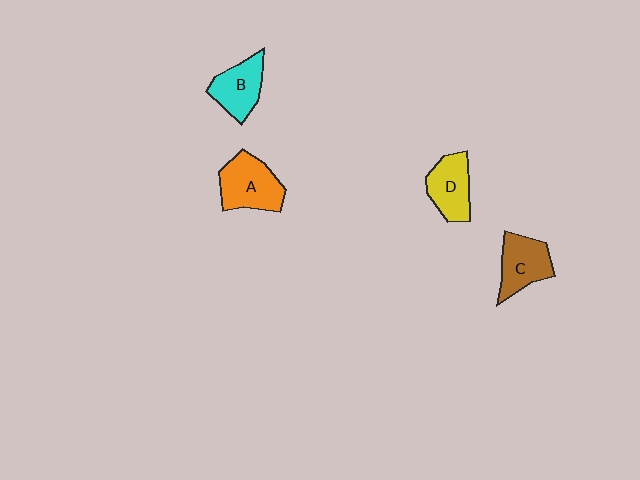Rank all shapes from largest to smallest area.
From largest to smallest: A (orange), C (brown), D (yellow), B (cyan).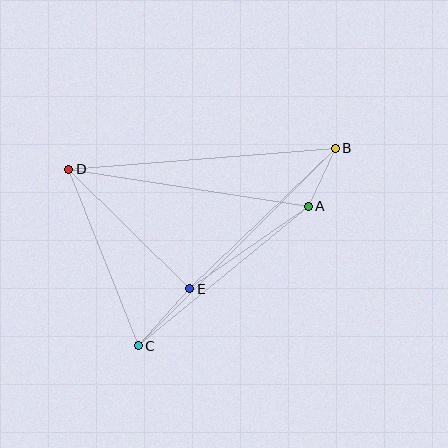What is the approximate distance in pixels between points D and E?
The distance between D and E is approximately 170 pixels.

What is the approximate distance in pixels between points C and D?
The distance between C and D is approximately 190 pixels.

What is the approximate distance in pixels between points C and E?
The distance between C and E is approximately 77 pixels.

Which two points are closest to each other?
Points A and B are closest to each other.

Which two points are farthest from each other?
Points B and C are farthest from each other.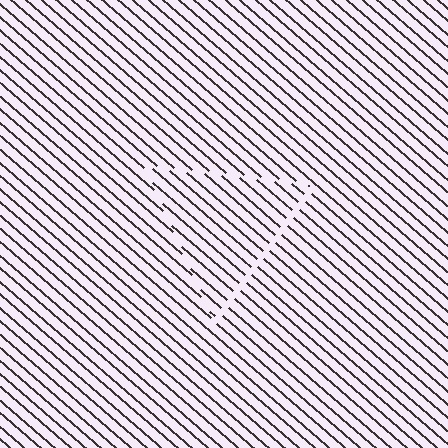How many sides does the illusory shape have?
3 sides — the line-ends trace a triangle.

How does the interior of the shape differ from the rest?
The interior of the shape contains the same grating, shifted by half a period — the contour is defined by the phase discontinuity where line-ends from the inner and outer gratings abut.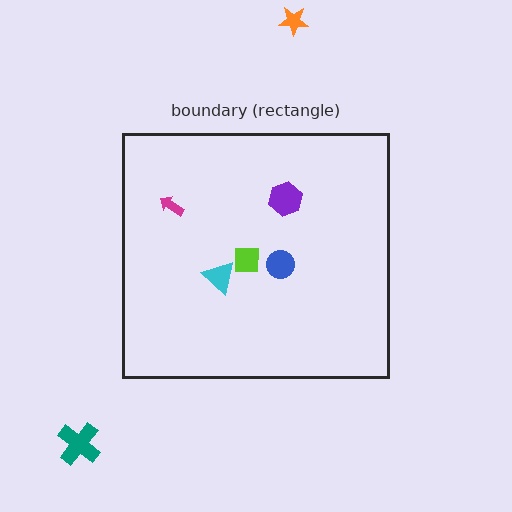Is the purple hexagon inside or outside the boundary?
Inside.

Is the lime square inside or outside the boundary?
Inside.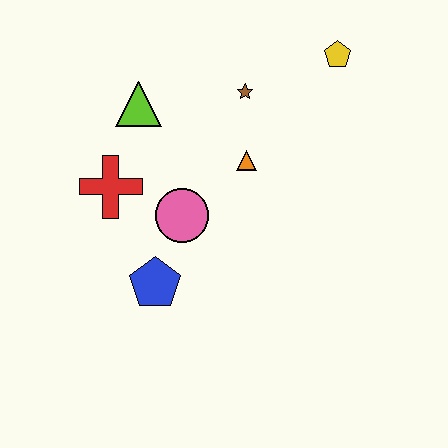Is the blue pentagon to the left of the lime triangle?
No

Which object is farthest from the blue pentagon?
The yellow pentagon is farthest from the blue pentagon.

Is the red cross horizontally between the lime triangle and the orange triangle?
No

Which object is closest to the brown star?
The orange triangle is closest to the brown star.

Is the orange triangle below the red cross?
No